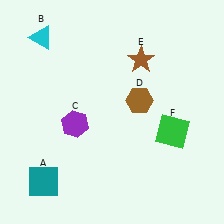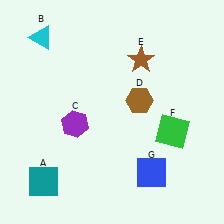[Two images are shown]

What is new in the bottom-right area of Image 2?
A blue square (G) was added in the bottom-right area of Image 2.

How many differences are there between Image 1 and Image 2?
There is 1 difference between the two images.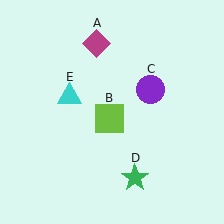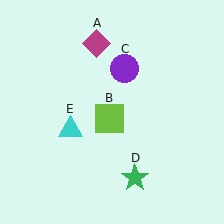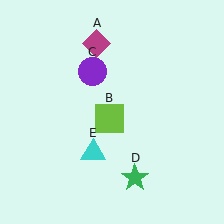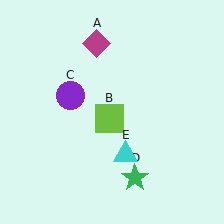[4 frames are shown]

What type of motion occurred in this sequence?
The purple circle (object C), cyan triangle (object E) rotated counterclockwise around the center of the scene.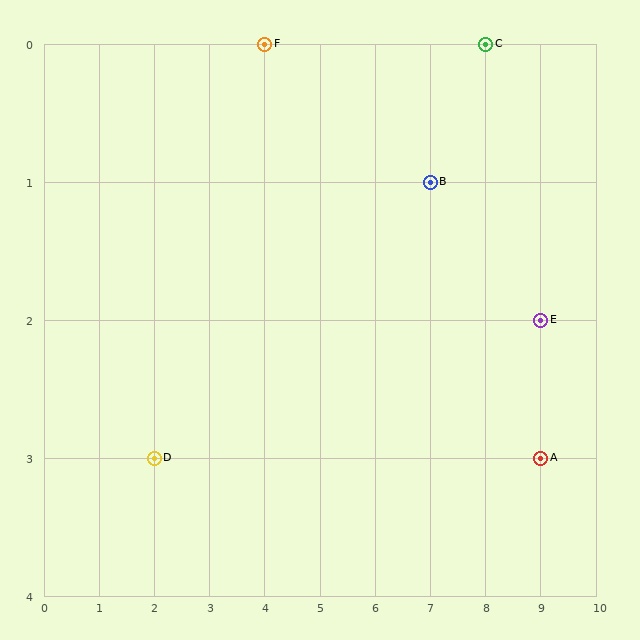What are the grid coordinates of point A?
Point A is at grid coordinates (9, 3).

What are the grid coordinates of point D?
Point D is at grid coordinates (2, 3).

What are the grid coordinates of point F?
Point F is at grid coordinates (4, 0).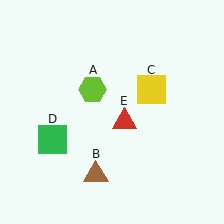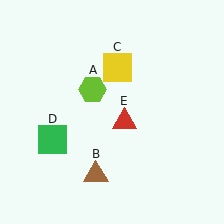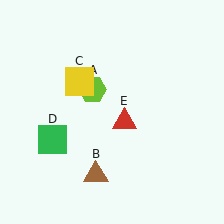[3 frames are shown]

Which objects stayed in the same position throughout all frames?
Lime hexagon (object A) and brown triangle (object B) and green square (object D) and red triangle (object E) remained stationary.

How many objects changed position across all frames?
1 object changed position: yellow square (object C).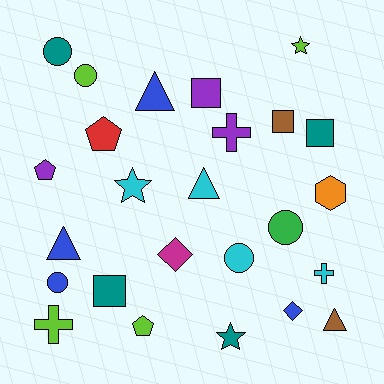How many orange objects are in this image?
There is 1 orange object.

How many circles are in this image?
There are 5 circles.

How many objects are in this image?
There are 25 objects.